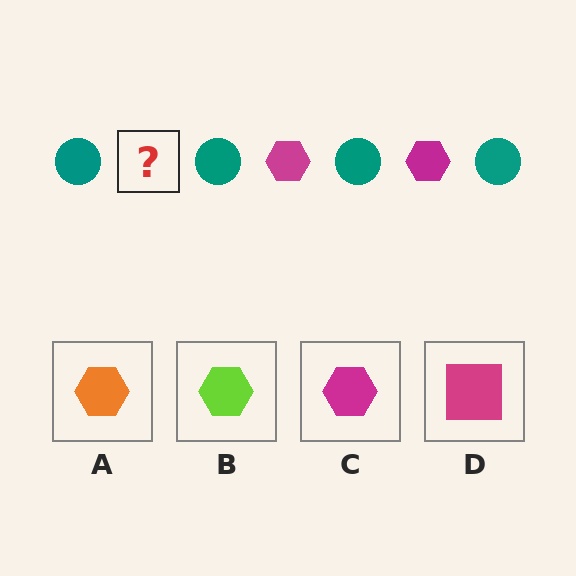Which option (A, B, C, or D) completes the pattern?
C.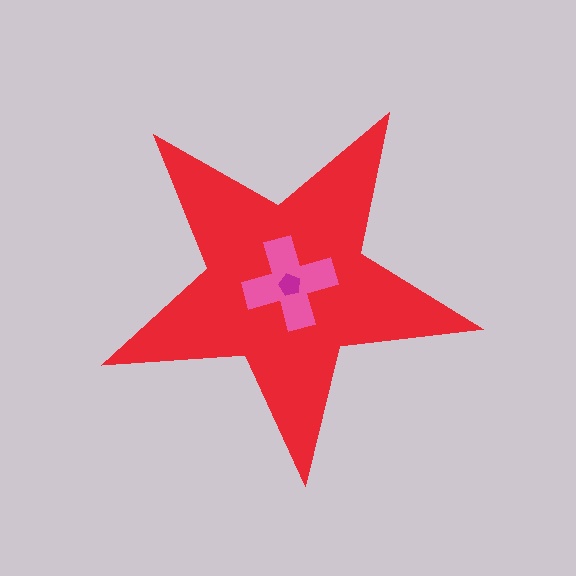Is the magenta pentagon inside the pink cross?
Yes.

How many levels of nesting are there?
3.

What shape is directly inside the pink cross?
The magenta pentagon.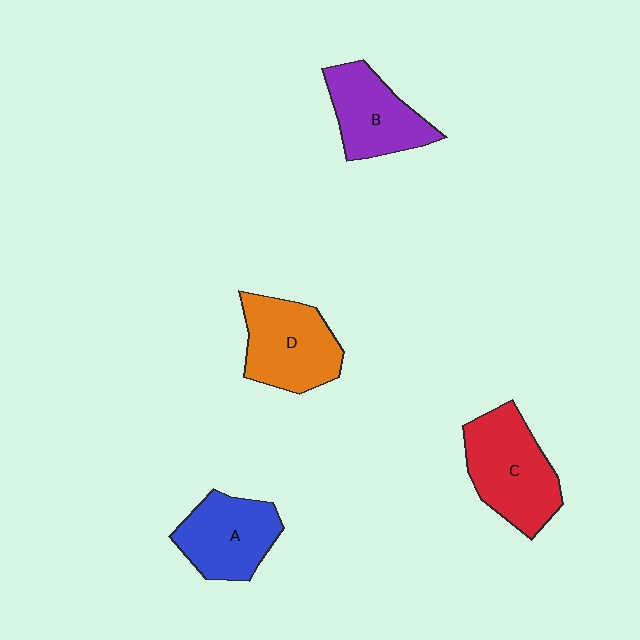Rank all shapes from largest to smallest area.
From largest to smallest: C (red), D (orange), A (blue), B (purple).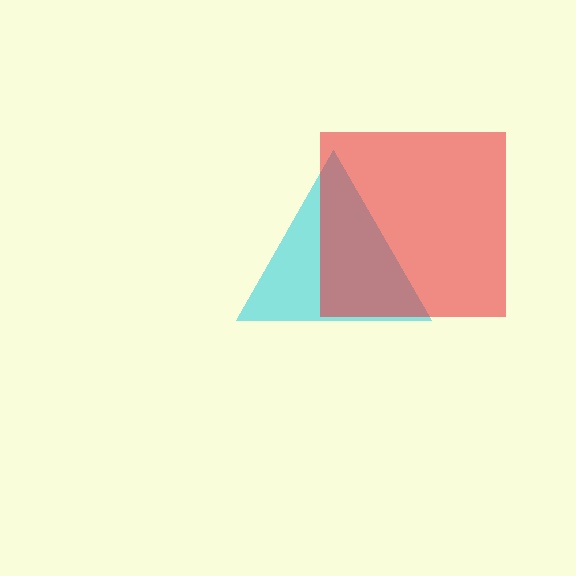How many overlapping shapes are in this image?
There are 2 overlapping shapes in the image.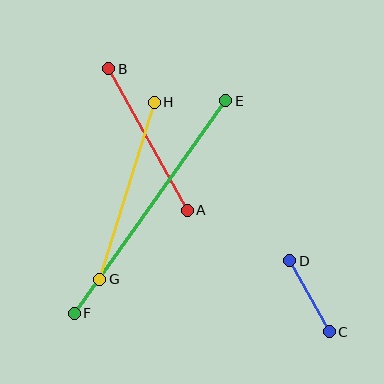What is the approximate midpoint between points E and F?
The midpoint is at approximately (150, 207) pixels.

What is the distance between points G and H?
The distance is approximately 185 pixels.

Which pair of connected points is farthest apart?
Points E and F are farthest apart.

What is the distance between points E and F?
The distance is approximately 261 pixels.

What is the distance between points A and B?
The distance is approximately 162 pixels.